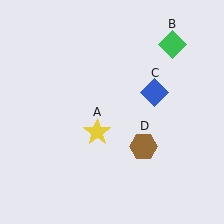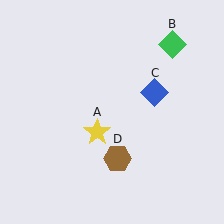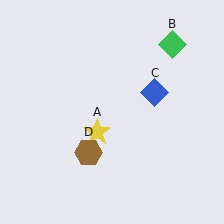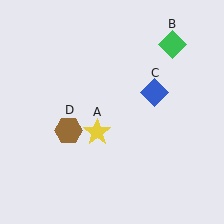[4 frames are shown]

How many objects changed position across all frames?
1 object changed position: brown hexagon (object D).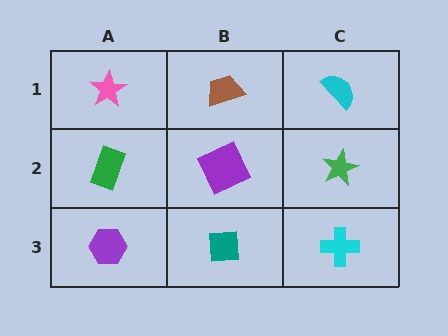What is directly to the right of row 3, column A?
A teal square.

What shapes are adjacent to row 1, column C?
A green star (row 2, column C), a brown trapezoid (row 1, column B).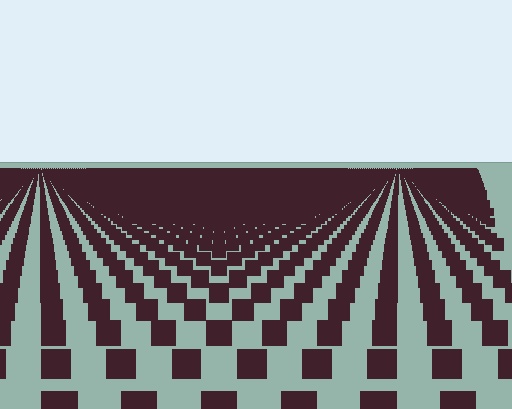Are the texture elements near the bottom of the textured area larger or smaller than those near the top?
Larger. Near the bottom, elements are closer to the viewer and appear at a bigger on-screen size.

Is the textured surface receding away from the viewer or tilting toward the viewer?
The surface is receding away from the viewer. Texture elements get smaller and denser toward the top.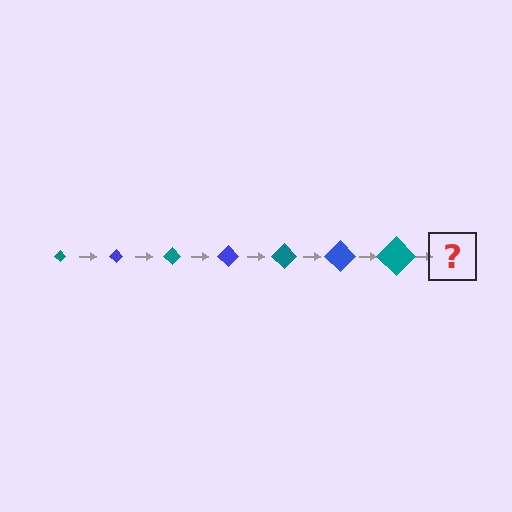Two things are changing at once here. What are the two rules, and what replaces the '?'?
The two rules are that the diamond grows larger each step and the color cycles through teal and blue. The '?' should be a blue diamond, larger than the previous one.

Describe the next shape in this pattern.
It should be a blue diamond, larger than the previous one.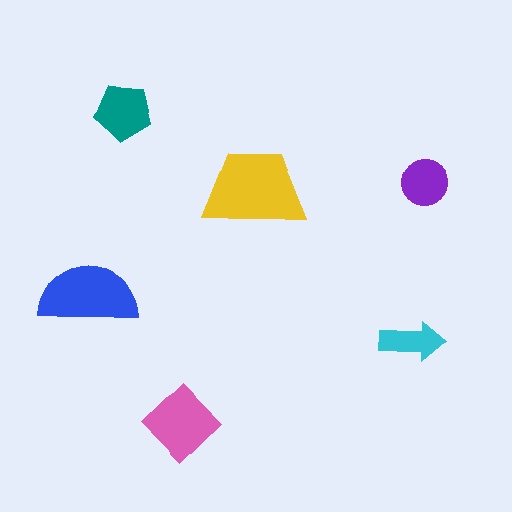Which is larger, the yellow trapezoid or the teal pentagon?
The yellow trapezoid.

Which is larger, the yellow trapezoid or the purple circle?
The yellow trapezoid.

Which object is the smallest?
The cyan arrow.